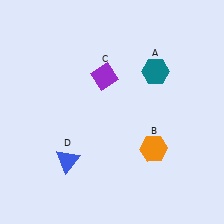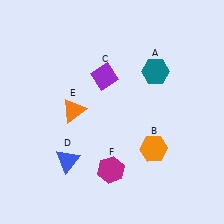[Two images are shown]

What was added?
An orange triangle (E), a magenta hexagon (F) were added in Image 2.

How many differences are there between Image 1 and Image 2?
There are 2 differences between the two images.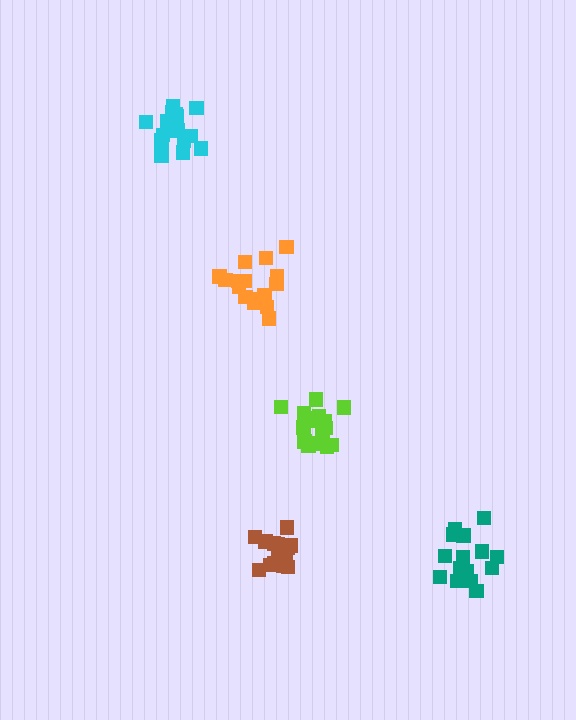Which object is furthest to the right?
The teal cluster is rightmost.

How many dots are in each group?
Group 1: 15 dots, Group 2: 19 dots, Group 3: 16 dots, Group 4: 16 dots, Group 5: 16 dots (82 total).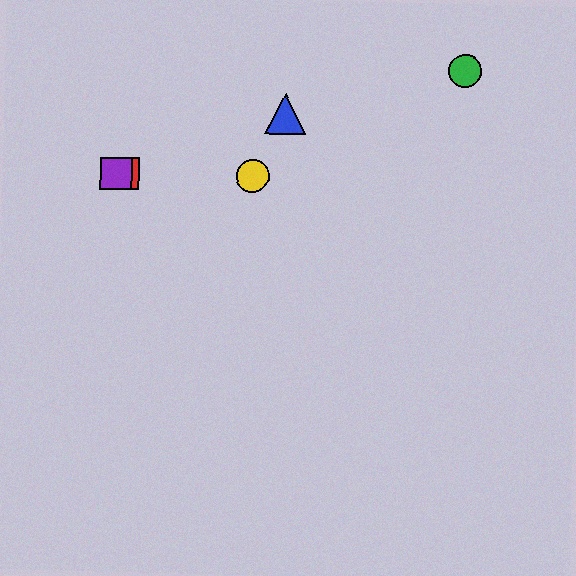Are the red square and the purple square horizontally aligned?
Yes, both are at y≈173.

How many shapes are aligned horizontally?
3 shapes (the red square, the yellow circle, the purple square) are aligned horizontally.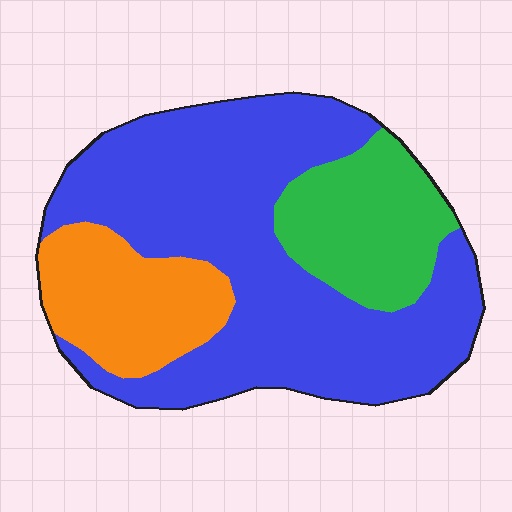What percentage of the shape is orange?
Orange covers around 20% of the shape.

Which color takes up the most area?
Blue, at roughly 65%.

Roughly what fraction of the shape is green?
Green takes up about one fifth (1/5) of the shape.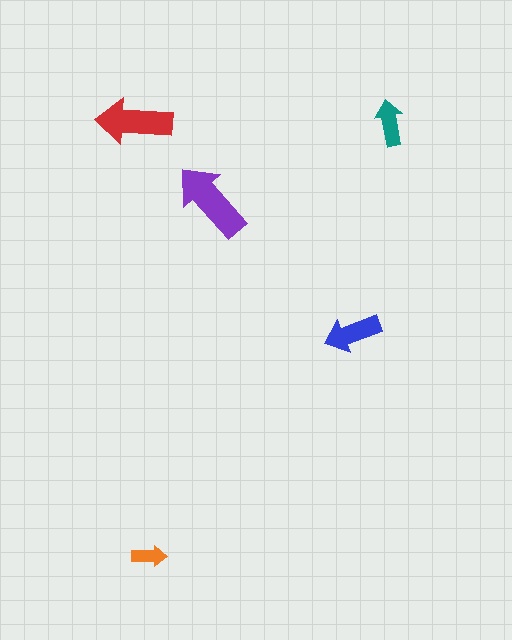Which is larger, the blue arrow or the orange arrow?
The blue one.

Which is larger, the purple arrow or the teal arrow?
The purple one.